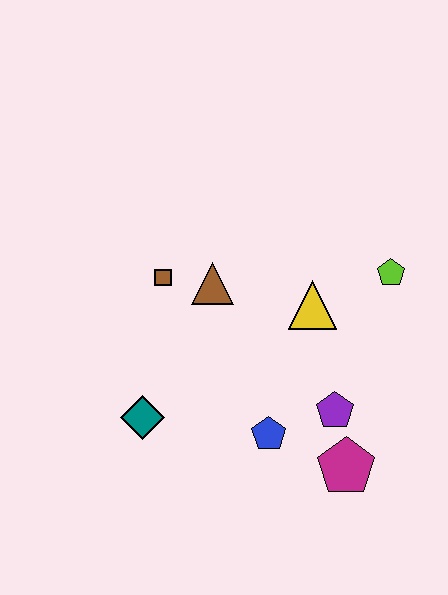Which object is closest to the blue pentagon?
The purple pentagon is closest to the blue pentagon.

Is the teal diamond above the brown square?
No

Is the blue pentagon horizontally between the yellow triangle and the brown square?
Yes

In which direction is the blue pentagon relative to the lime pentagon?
The blue pentagon is below the lime pentagon.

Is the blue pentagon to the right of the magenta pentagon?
No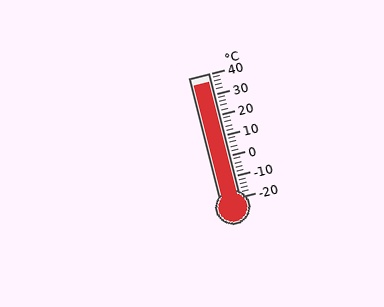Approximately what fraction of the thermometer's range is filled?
The thermometer is filled to approximately 95% of its range.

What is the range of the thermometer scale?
The thermometer scale ranges from -20°C to 40°C.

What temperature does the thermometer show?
The thermometer shows approximately 36°C.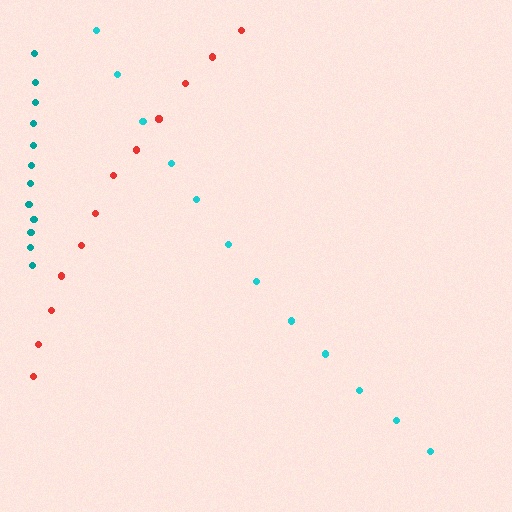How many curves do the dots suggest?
There are 3 distinct paths.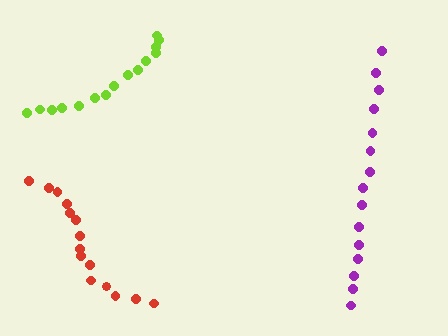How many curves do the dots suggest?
There are 3 distinct paths.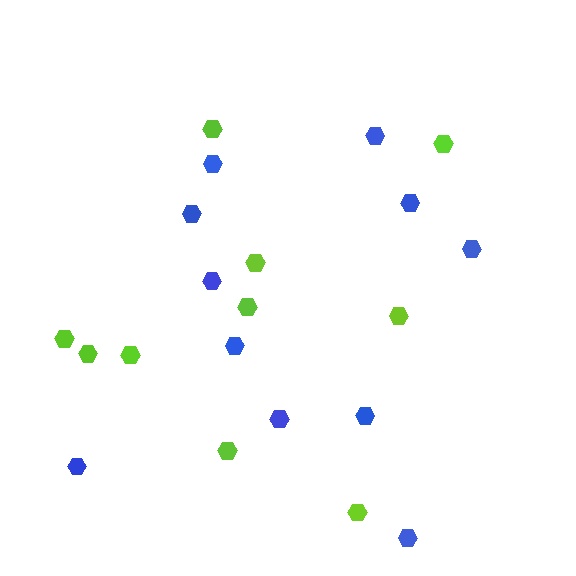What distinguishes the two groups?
There are 2 groups: one group of lime hexagons (10) and one group of blue hexagons (11).